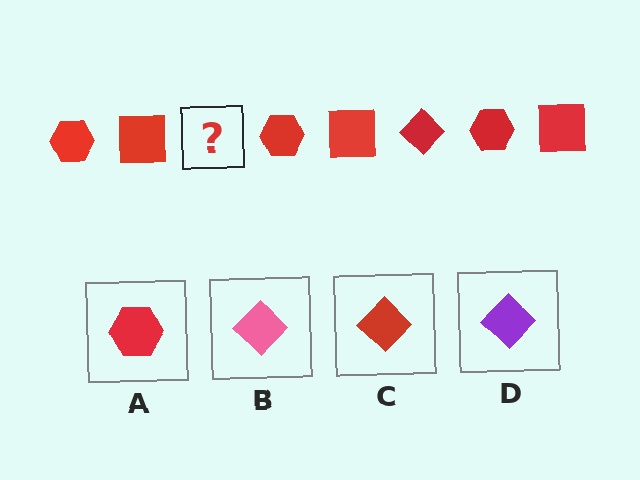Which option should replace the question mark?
Option C.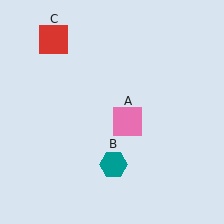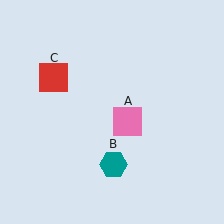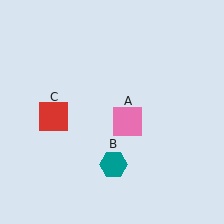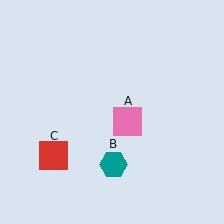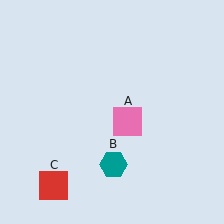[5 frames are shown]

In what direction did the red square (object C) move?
The red square (object C) moved down.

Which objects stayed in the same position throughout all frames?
Pink square (object A) and teal hexagon (object B) remained stationary.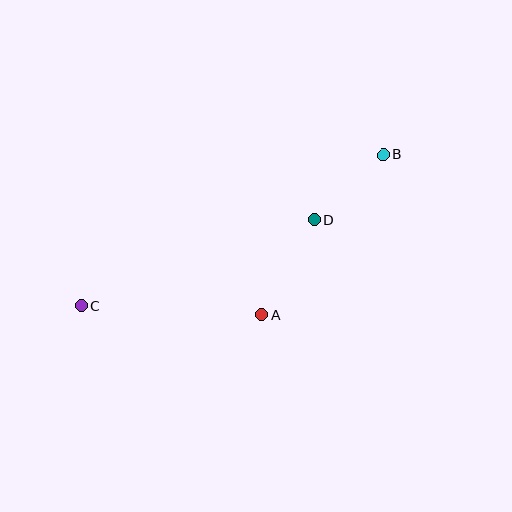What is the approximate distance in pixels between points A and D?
The distance between A and D is approximately 108 pixels.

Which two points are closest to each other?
Points B and D are closest to each other.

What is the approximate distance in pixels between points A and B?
The distance between A and B is approximately 200 pixels.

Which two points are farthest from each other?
Points B and C are farthest from each other.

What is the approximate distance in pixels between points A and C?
The distance between A and C is approximately 181 pixels.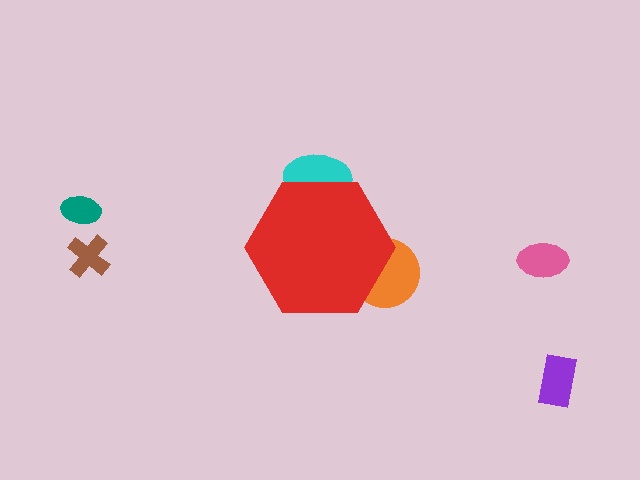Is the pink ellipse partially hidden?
No, the pink ellipse is fully visible.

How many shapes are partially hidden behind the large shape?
2 shapes are partially hidden.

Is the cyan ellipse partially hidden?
Yes, the cyan ellipse is partially hidden behind the red hexagon.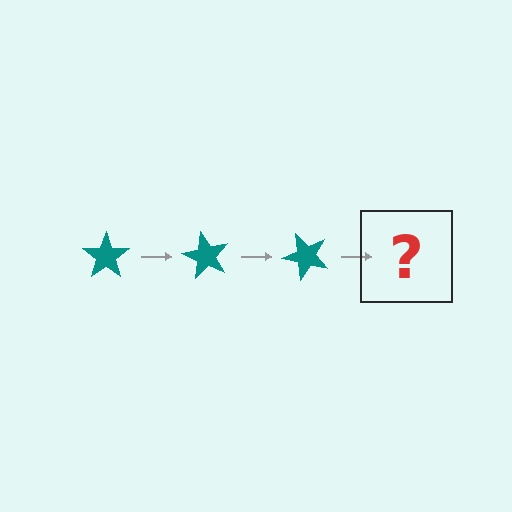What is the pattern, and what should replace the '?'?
The pattern is that the star rotates 60 degrees each step. The '?' should be a teal star rotated 180 degrees.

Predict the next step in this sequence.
The next step is a teal star rotated 180 degrees.